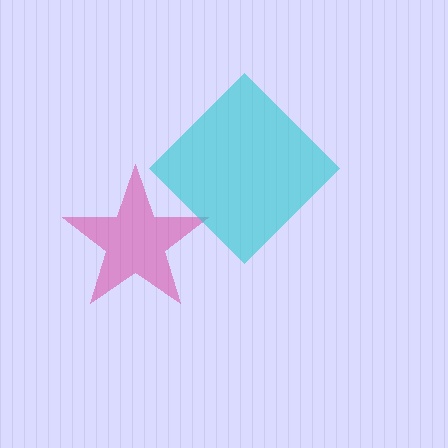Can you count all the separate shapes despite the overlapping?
Yes, there are 2 separate shapes.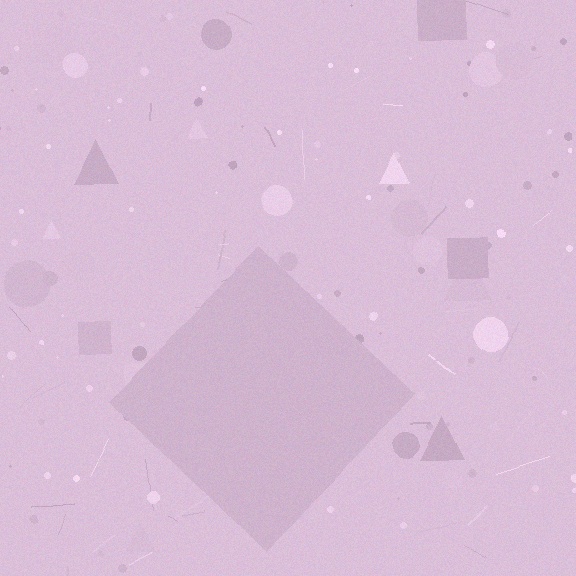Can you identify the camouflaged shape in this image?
The camouflaged shape is a diamond.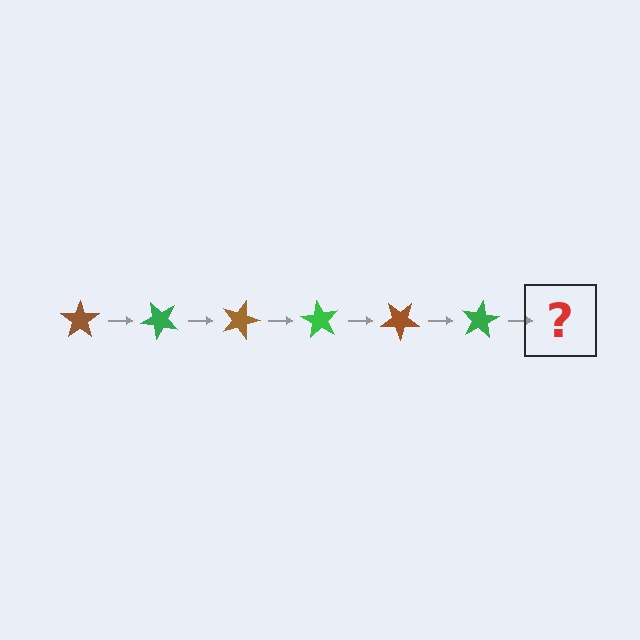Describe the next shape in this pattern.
It should be a brown star, rotated 270 degrees from the start.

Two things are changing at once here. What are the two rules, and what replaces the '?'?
The two rules are that it rotates 45 degrees each step and the color cycles through brown and green. The '?' should be a brown star, rotated 270 degrees from the start.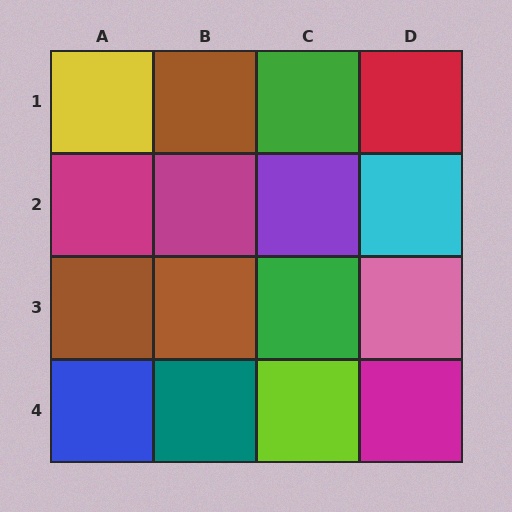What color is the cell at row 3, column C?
Green.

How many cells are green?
2 cells are green.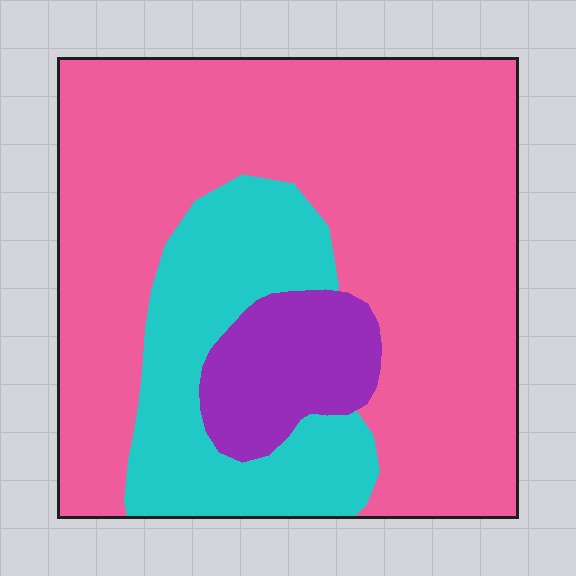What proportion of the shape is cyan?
Cyan covers about 20% of the shape.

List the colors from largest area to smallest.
From largest to smallest: pink, cyan, purple.